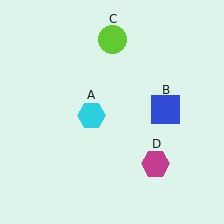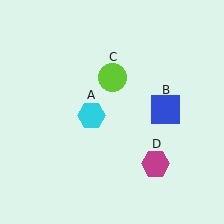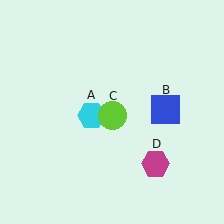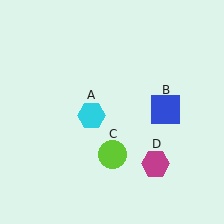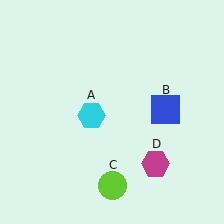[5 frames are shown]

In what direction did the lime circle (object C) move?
The lime circle (object C) moved down.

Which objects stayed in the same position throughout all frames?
Cyan hexagon (object A) and blue square (object B) and magenta hexagon (object D) remained stationary.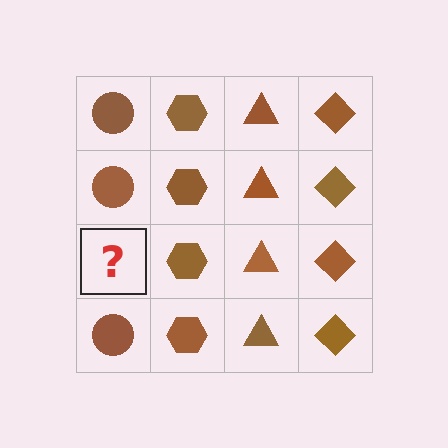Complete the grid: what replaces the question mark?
The question mark should be replaced with a brown circle.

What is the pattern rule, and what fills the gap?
The rule is that each column has a consistent shape. The gap should be filled with a brown circle.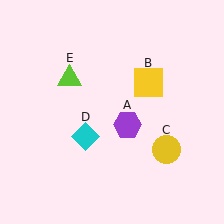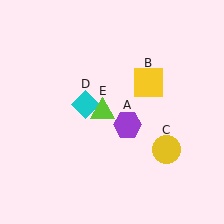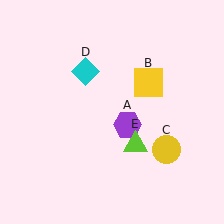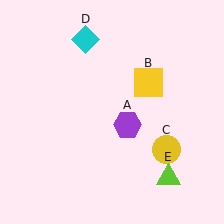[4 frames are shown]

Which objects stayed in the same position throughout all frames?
Purple hexagon (object A) and yellow square (object B) and yellow circle (object C) remained stationary.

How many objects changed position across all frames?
2 objects changed position: cyan diamond (object D), lime triangle (object E).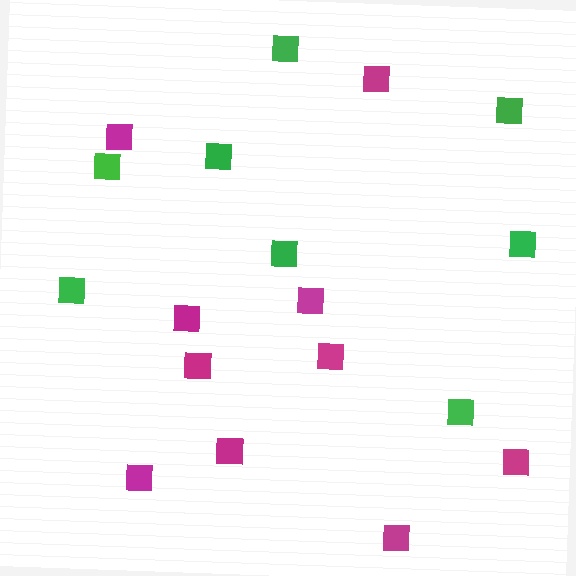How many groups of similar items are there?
There are 2 groups: one group of green squares (8) and one group of magenta squares (10).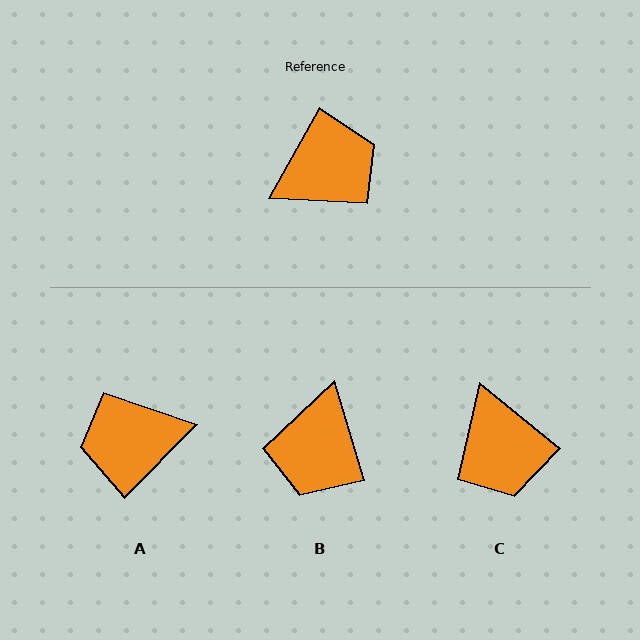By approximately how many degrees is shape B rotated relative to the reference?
Approximately 134 degrees clockwise.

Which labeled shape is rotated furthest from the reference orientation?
A, about 164 degrees away.